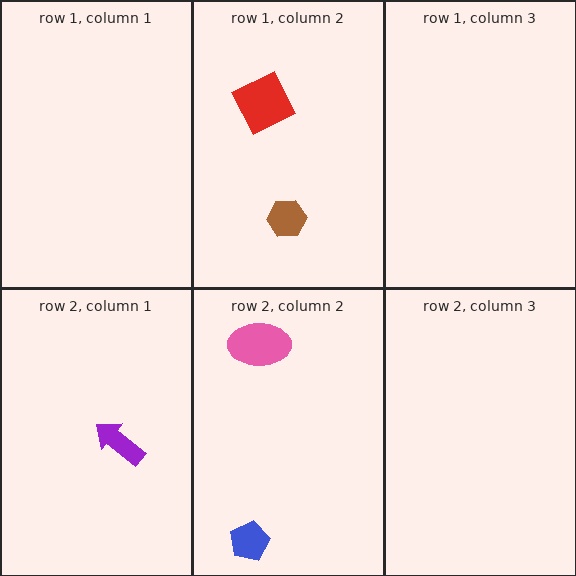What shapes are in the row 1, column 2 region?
The brown hexagon, the red diamond.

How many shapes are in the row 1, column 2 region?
2.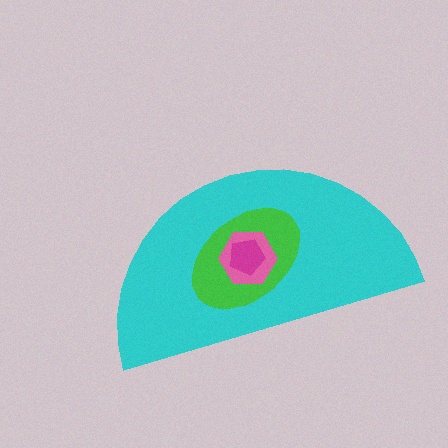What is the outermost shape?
The cyan semicircle.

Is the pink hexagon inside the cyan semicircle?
Yes.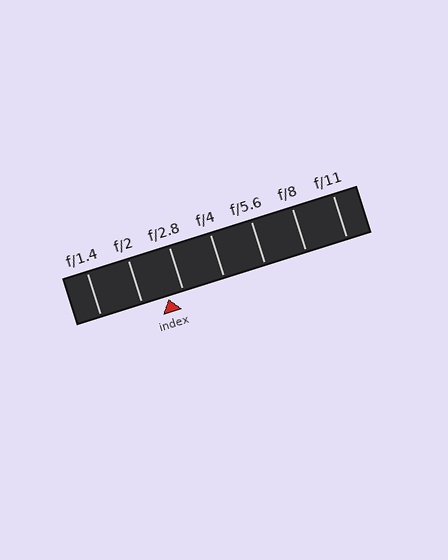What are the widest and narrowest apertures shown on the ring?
The widest aperture shown is f/1.4 and the narrowest is f/11.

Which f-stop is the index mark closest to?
The index mark is closest to f/2.8.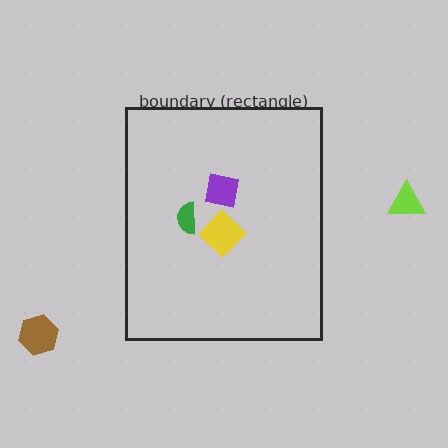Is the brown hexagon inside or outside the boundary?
Outside.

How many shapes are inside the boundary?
3 inside, 2 outside.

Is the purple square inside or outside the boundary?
Inside.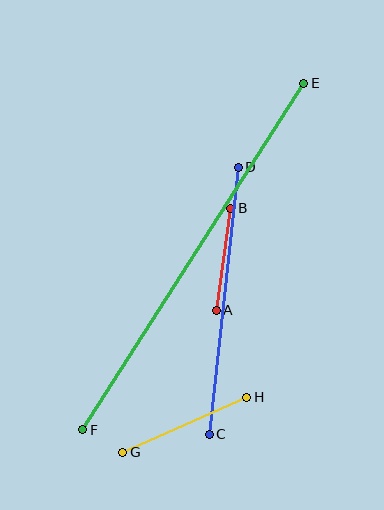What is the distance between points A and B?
The distance is approximately 103 pixels.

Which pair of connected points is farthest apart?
Points E and F are farthest apart.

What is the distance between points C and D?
The distance is approximately 268 pixels.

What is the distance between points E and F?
The distance is approximately 411 pixels.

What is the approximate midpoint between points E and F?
The midpoint is at approximately (193, 257) pixels.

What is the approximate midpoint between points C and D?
The midpoint is at approximately (224, 301) pixels.